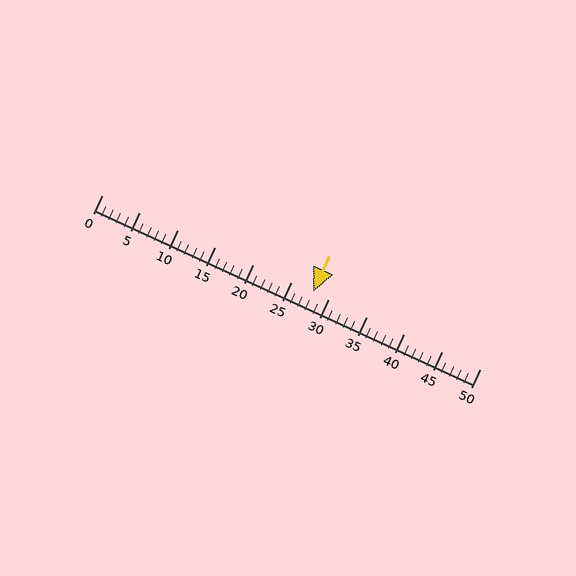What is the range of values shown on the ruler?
The ruler shows values from 0 to 50.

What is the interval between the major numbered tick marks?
The major tick marks are spaced 5 units apart.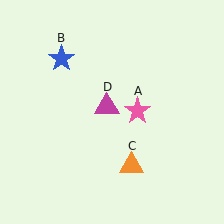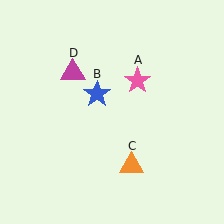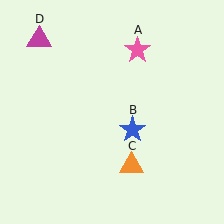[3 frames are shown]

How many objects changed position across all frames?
3 objects changed position: pink star (object A), blue star (object B), magenta triangle (object D).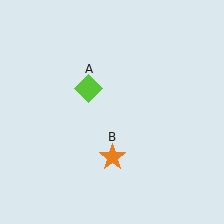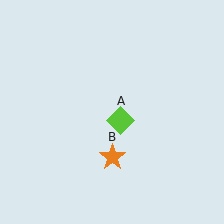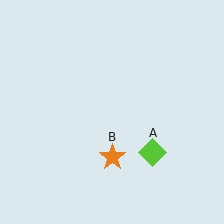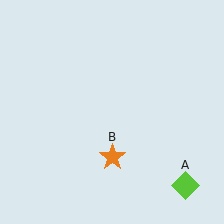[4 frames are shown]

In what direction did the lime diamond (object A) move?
The lime diamond (object A) moved down and to the right.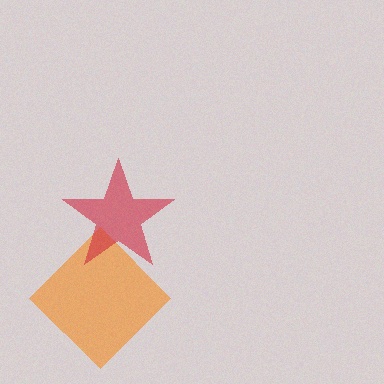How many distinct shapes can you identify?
There are 2 distinct shapes: an orange diamond, a red star.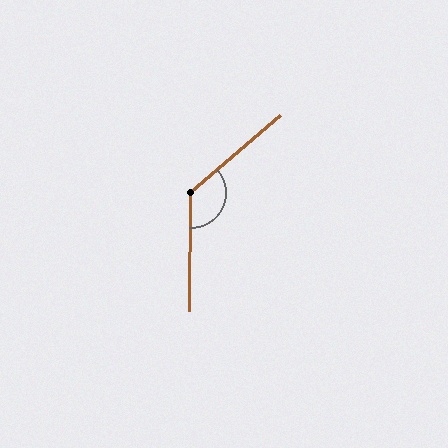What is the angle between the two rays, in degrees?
Approximately 131 degrees.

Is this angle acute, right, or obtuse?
It is obtuse.